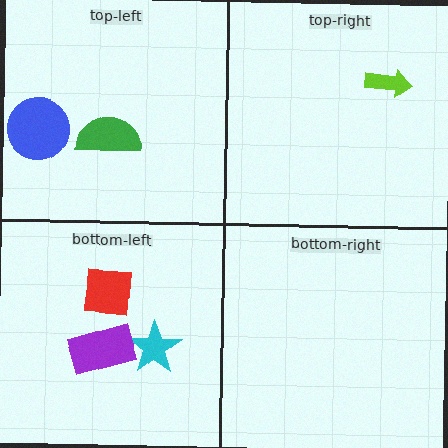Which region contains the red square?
The bottom-left region.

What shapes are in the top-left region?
The blue circle, the green semicircle.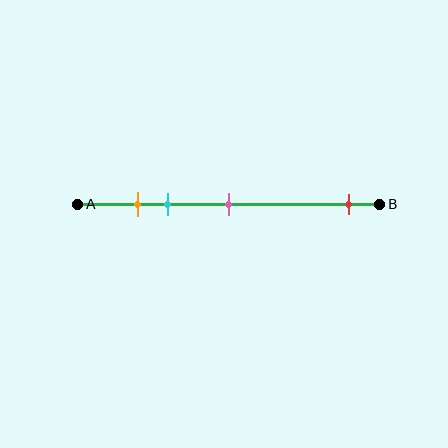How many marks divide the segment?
There are 4 marks dividing the segment.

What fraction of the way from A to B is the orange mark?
The orange mark is approximately 20% (0.2) of the way from A to B.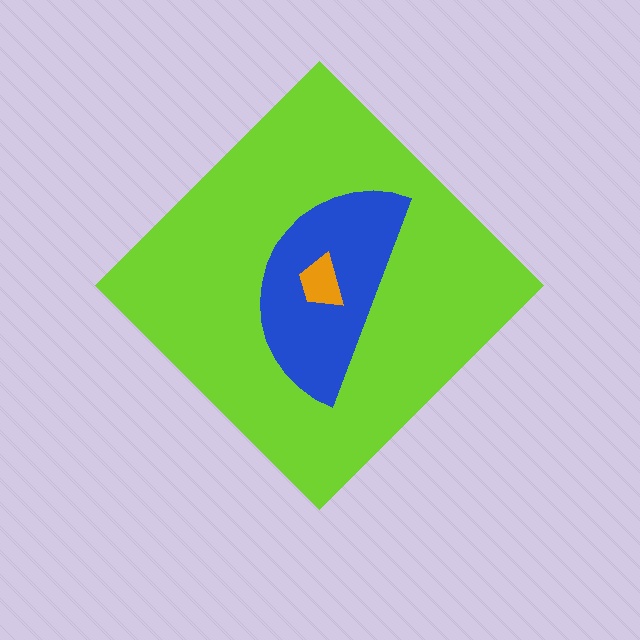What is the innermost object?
The orange trapezoid.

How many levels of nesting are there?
3.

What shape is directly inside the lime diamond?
The blue semicircle.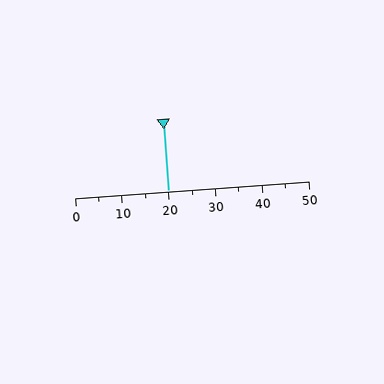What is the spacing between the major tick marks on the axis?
The major ticks are spaced 10 apart.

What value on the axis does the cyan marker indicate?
The marker indicates approximately 20.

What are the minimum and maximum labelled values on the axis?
The axis runs from 0 to 50.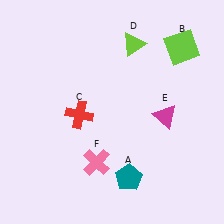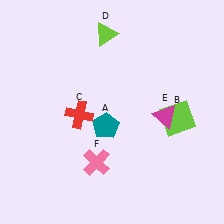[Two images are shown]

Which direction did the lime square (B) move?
The lime square (B) moved down.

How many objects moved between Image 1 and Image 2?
3 objects moved between the two images.